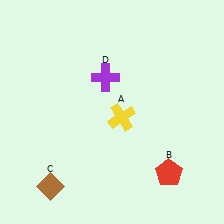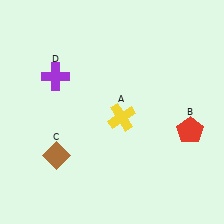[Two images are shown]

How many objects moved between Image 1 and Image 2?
3 objects moved between the two images.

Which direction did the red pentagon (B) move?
The red pentagon (B) moved up.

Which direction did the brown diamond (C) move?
The brown diamond (C) moved up.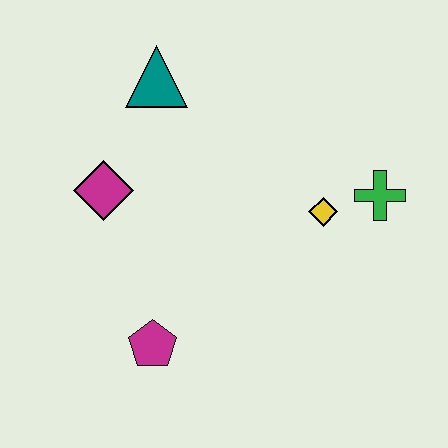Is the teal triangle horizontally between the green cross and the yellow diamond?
No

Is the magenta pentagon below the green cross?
Yes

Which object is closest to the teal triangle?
The magenta diamond is closest to the teal triangle.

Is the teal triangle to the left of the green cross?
Yes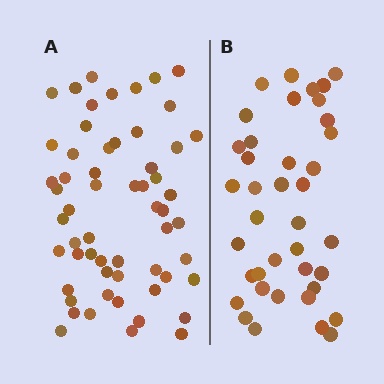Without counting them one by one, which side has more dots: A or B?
Region A (the left region) has more dots.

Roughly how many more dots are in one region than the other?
Region A has approximately 20 more dots than region B.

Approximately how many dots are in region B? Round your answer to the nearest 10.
About 40 dots. (The exact count is 39, which rounds to 40.)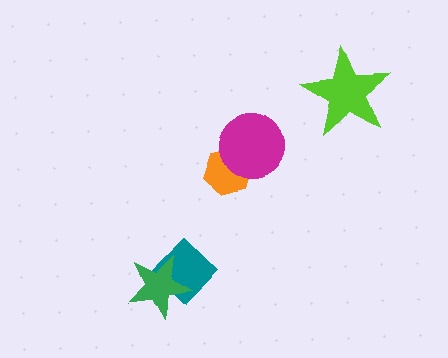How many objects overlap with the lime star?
0 objects overlap with the lime star.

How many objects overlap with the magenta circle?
1 object overlaps with the magenta circle.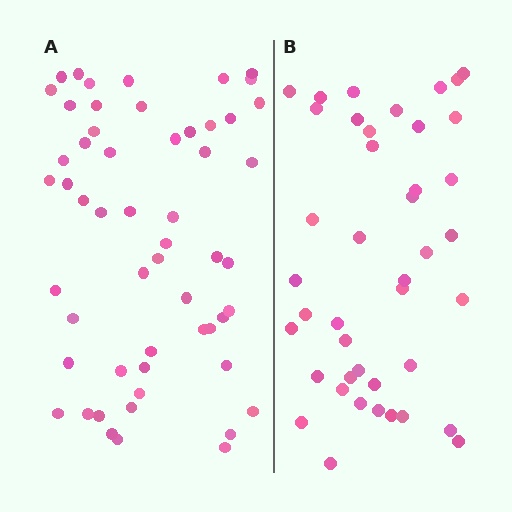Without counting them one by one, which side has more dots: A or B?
Region A (the left region) has more dots.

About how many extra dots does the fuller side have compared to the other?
Region A has approximately 15 more dots than region B.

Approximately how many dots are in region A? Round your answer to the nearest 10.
About 60 dots. (The exact count is 55, which rounds to 60.)